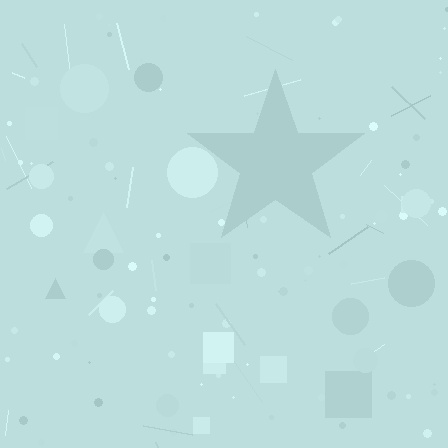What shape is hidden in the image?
A star is hidden in the image.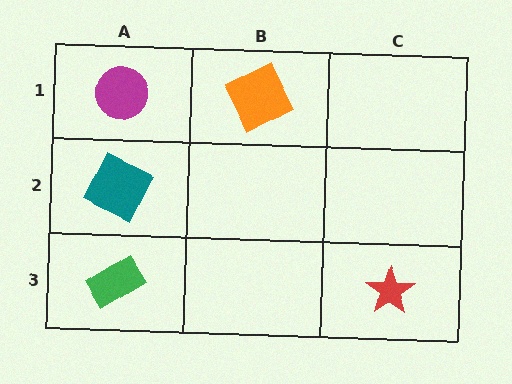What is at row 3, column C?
A red star.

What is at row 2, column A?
A teal square.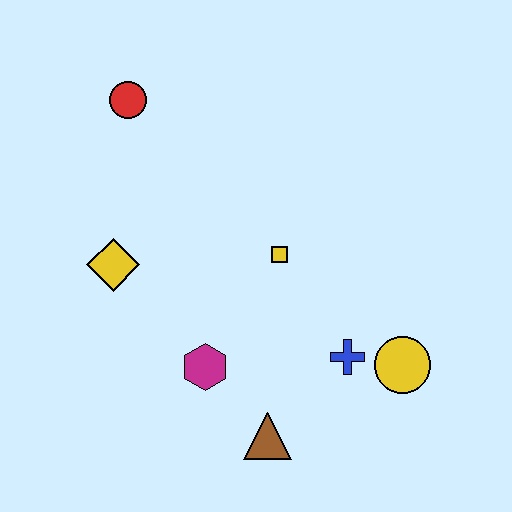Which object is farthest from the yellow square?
The red circle is farthest from the yellow square.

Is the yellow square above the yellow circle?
Yes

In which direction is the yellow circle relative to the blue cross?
The yellow circle is to the right of the blue cross.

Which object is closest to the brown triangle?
The magenta hexagon is closest to the brown triangle.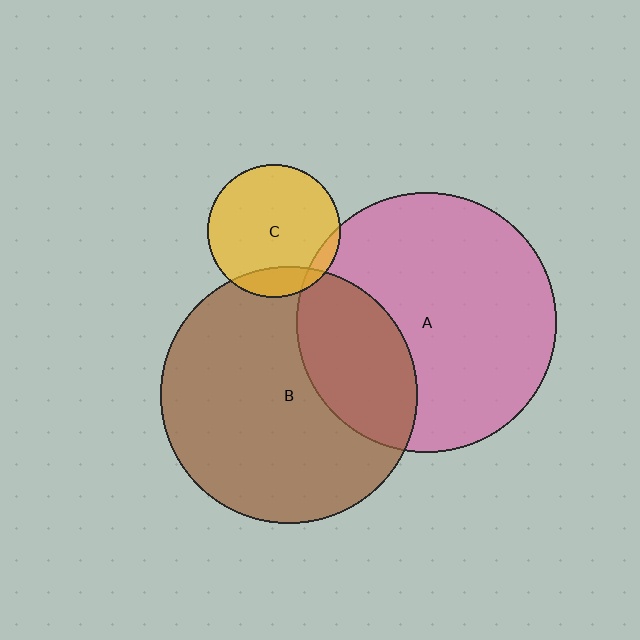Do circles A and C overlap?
Yes.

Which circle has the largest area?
Circle A (pink).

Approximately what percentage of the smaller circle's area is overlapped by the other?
Approximately 5%.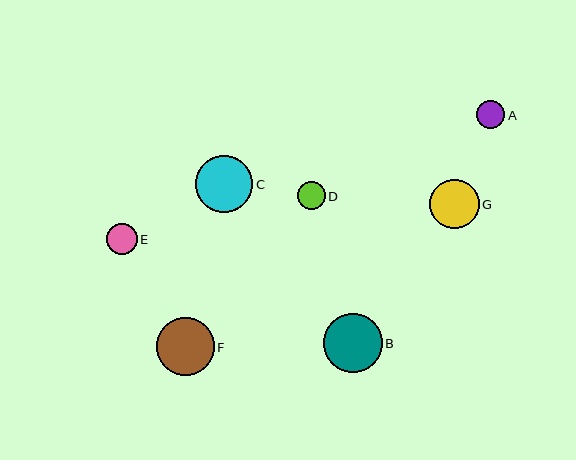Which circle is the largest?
Circle B is the largest with a size of approximately 59 pixels.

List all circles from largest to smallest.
From largest to smallest: B, F, C, G, E, D, A.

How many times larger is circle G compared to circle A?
Circle G is approximately 1.8 times the size of circle A.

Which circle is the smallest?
Circle A is the smallest with a size of approximately 28 pixels.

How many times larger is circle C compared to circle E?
Circle C is approximately 1.8 times the size of circle E.